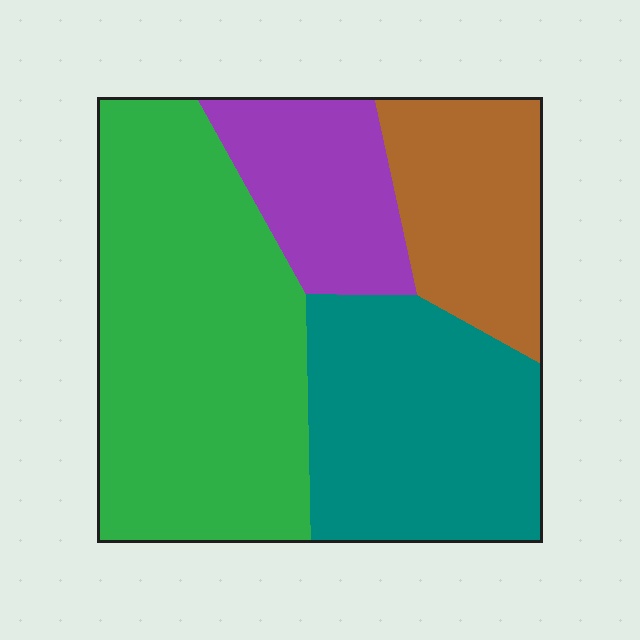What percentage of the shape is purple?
Purple takes up about one eighth (1/8) of the shape.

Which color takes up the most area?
Green, at roughly 40%.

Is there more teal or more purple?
Teal.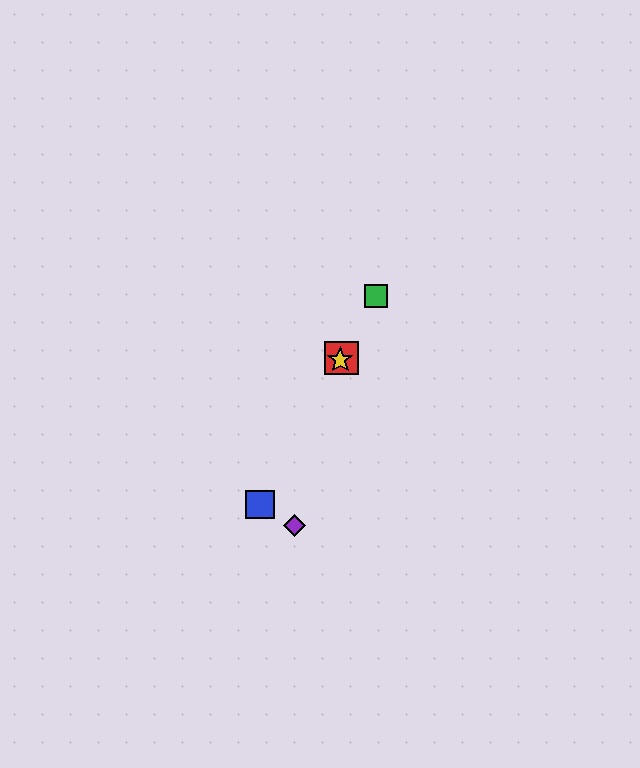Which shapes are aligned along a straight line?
The red square, the blue square, the green square, the yellow star are aligned along a straight line.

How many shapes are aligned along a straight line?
4 shapes (the red square, the blue square, the green square, the yellow star) are aligned along a straight line.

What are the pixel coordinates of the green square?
The green square is at (376, 296).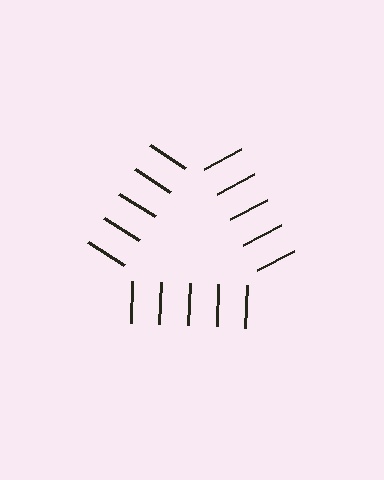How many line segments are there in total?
15 — 5 along each of the 3 edges.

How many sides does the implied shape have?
3 sides — the line-ends trace a triangle.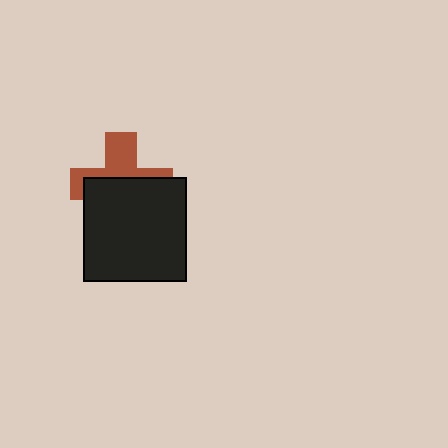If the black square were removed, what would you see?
You would see the complete brown cross.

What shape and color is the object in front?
The object in front is a black square.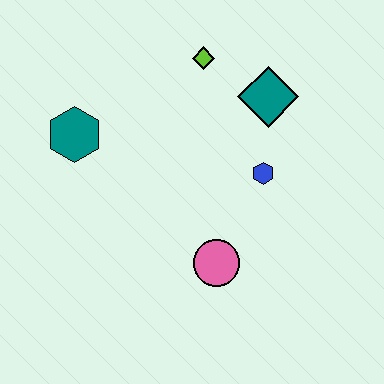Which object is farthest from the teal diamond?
The teal hexagon is farthest from the teal diamond.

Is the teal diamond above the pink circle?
Yes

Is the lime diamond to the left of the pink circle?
Yes